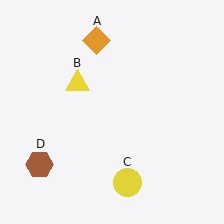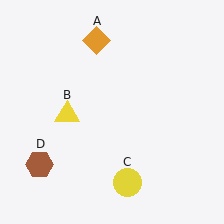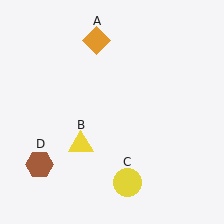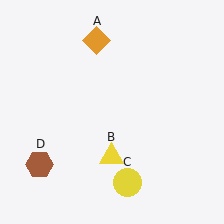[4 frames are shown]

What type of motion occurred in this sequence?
The yellow triangle (object B) rotated counterclockwise around the center of the scene.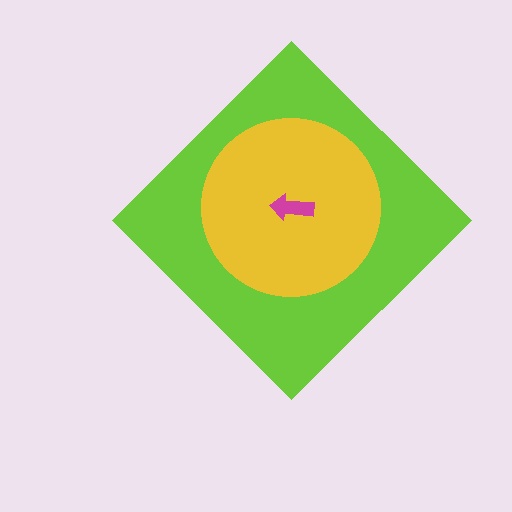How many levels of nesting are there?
3.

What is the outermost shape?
The lime diamond.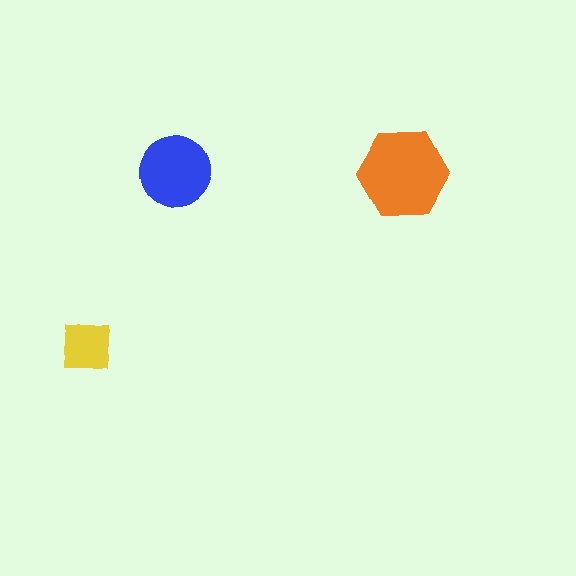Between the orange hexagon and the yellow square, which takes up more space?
The orange hexagon.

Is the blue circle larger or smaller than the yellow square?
Larger.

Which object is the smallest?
The yellow square.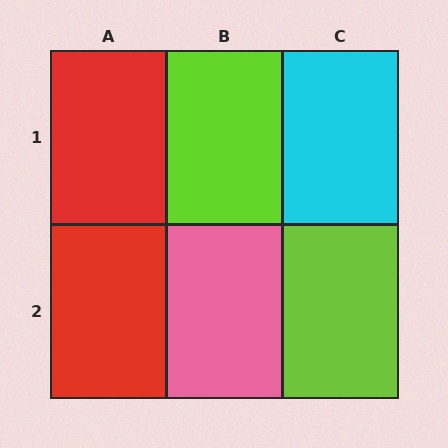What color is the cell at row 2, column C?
Lime.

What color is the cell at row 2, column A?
Red.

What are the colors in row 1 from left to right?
Red, lime, cyan.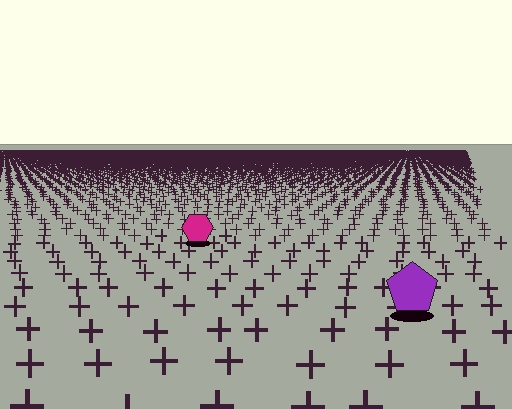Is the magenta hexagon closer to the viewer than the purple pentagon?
No. The purple pentagon is closer — you can tell from the texture gradient: the ground texture is coarser near it.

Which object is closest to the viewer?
The purple pentagon is closest. The texture marks near it are larger and more spread out.